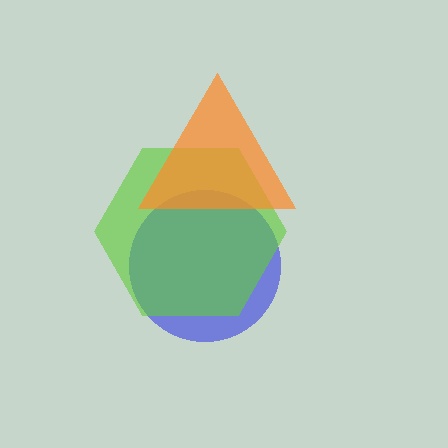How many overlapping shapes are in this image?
There are 3 overlapping shapes in the image.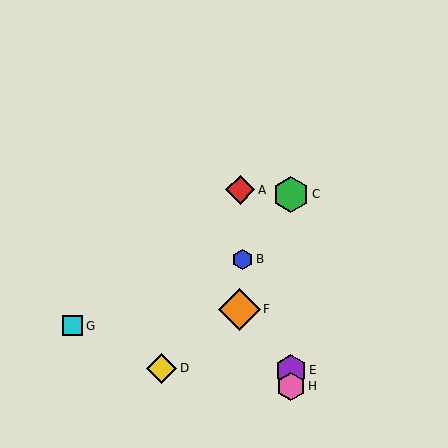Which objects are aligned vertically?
Objects C, E, H are aligned vertically.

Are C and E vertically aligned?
Yes, both are at x≈291.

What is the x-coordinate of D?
Object D is at x≈162.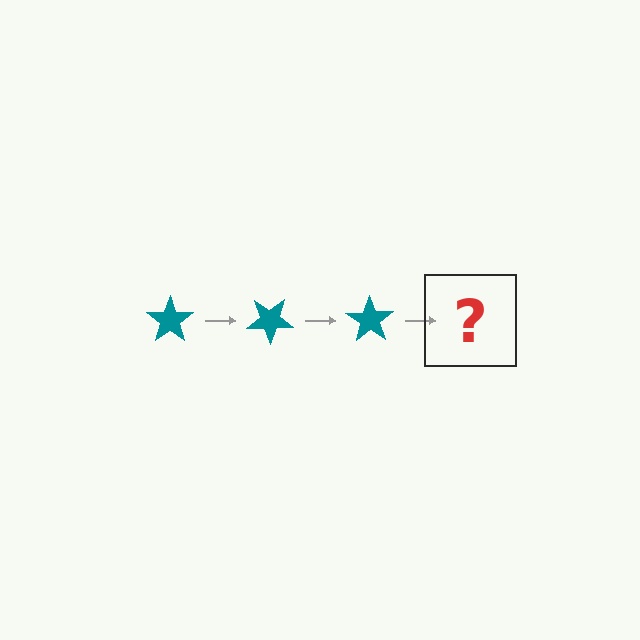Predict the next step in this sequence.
The next step is a teal star rotated 105 degrees.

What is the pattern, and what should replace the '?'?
The pattern is that the star rotates 35 degrees each step. The '?' should be a teal star rotated 105 degrees.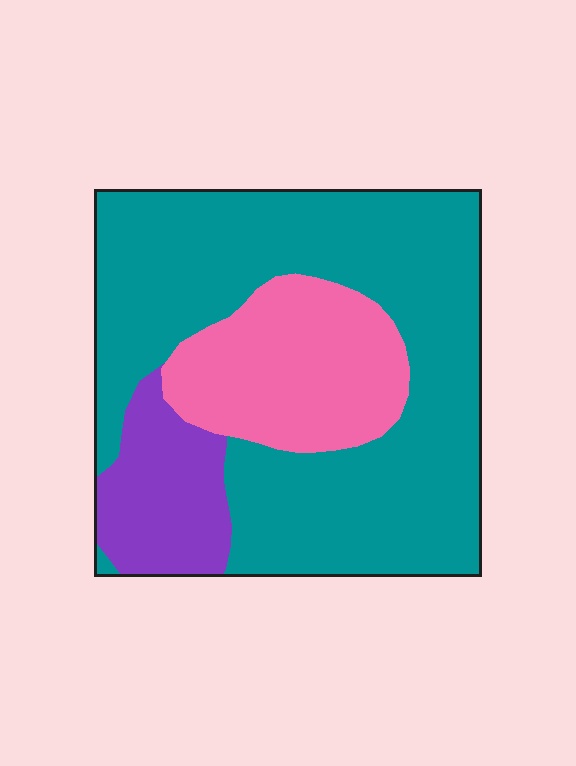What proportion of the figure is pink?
Pink covers 22% of the figure.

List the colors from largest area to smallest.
From largest to smallest: teal, pink, purple.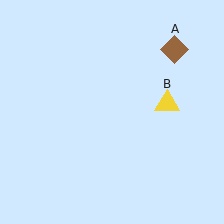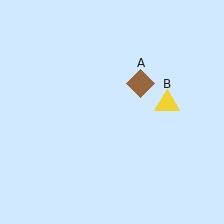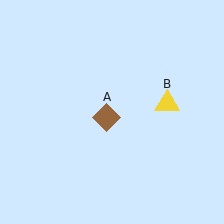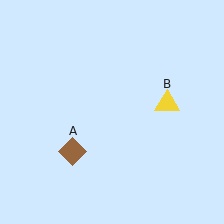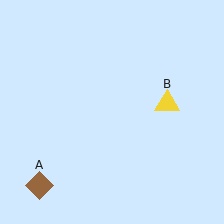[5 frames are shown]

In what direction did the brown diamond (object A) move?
The brown diamond (object A) moved down and to the left.